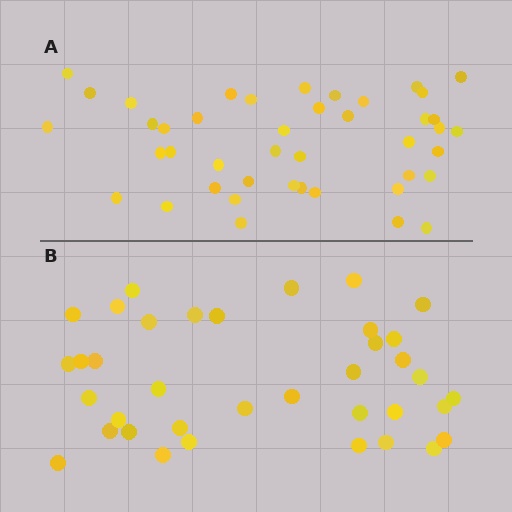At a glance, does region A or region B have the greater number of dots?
Region A (the top region) has more dots.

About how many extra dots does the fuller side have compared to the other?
Region A has about 6 more dots than region B.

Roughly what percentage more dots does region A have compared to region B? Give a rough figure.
About 15% more.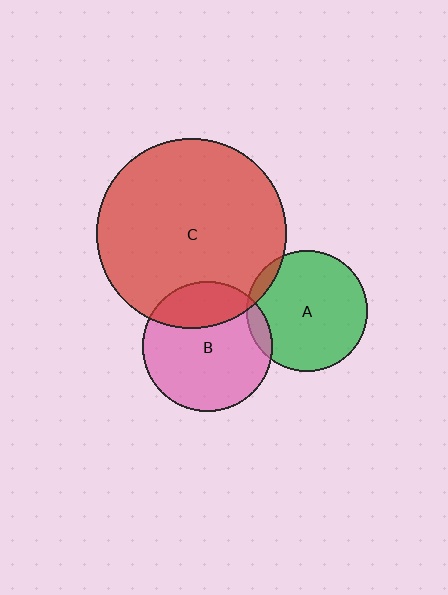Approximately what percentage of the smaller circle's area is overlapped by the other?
Approximately 25%.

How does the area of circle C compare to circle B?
Approximately 2.1 times.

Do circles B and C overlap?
Yes.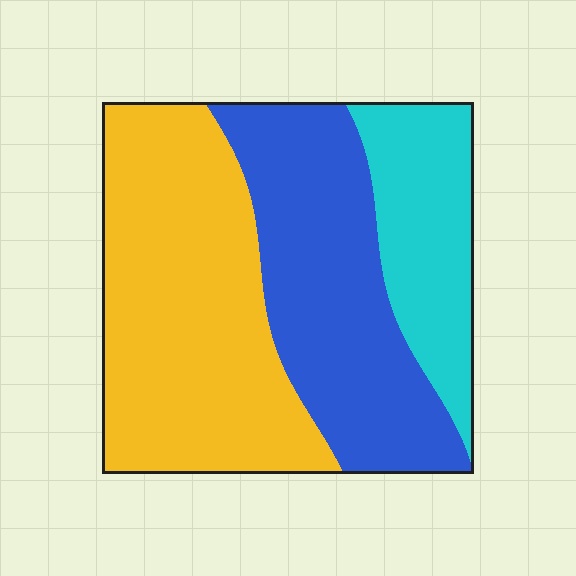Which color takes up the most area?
Yellow, at roughly 45%.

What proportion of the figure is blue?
Blue takes up between a third and a half of the figure.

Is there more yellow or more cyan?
Yellow.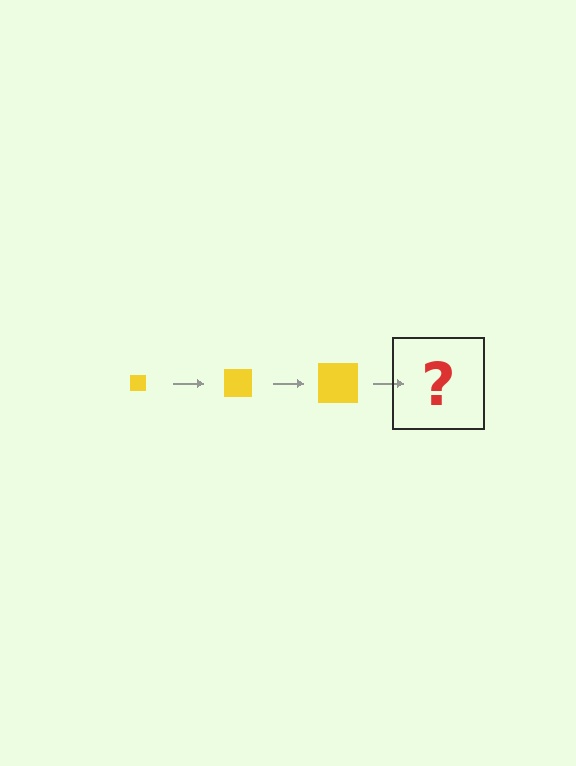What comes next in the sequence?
The next element should be a yellow square, larger than the previous one.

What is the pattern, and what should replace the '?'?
The pattern is that the square gets progressively larger each step. The '?' should be a yellow square, larger than the previous one.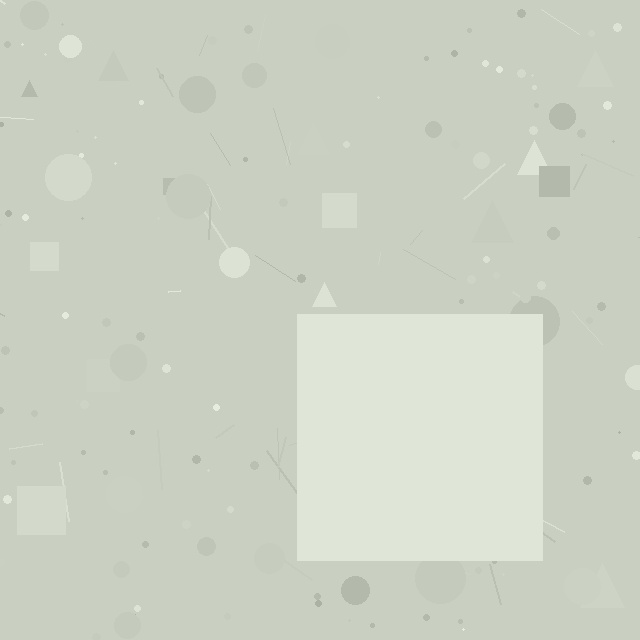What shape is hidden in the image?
A square is hidden in the image.